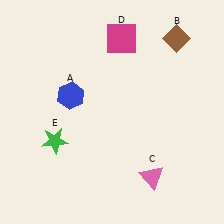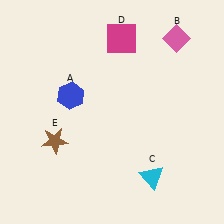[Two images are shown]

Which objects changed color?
B changed from brown to pink. C changed from pink to cyan. E changed from green to brown.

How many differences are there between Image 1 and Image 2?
There are 3 differences between the two images.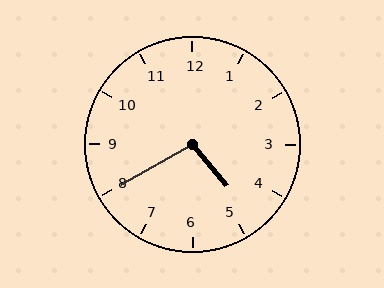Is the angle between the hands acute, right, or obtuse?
It is obtuse.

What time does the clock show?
4:40.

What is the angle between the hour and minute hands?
Approximately 100 degrees.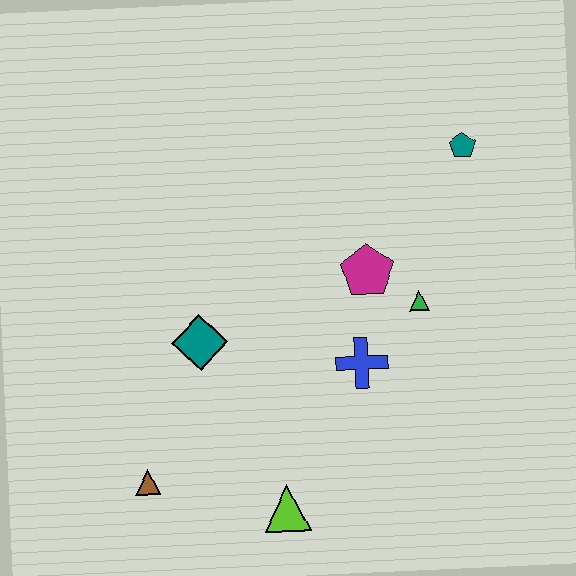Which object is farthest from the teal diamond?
The teal pentagon is farthest from the teal diamond.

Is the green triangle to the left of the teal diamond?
No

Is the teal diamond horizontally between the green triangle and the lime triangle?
No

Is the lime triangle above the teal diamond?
No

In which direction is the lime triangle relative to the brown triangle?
The lime triangle is to the right of the brown triangle.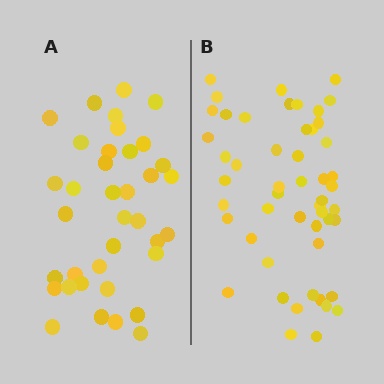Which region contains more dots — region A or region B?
Region B (the right region) has more dots.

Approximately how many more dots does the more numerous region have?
Region B has approximately 15 more dots than region A.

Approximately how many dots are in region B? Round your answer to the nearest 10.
About 50 dots. (The exact count is 51, which rounds to 50.)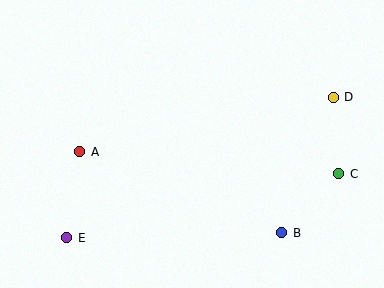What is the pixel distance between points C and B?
The distance between C and B is 82 pixels.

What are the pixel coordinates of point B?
Point B is at (282, 233).